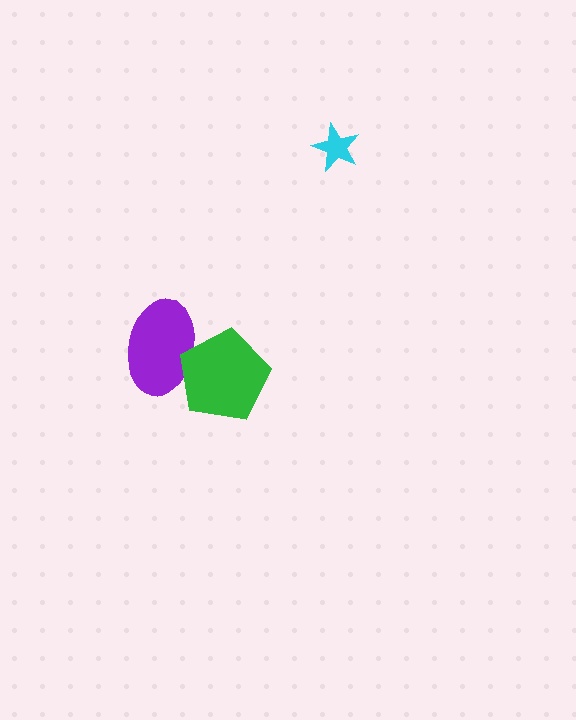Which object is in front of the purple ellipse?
The green pentagon is in front of the purple ellipse.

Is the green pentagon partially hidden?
No, no other shape covers it.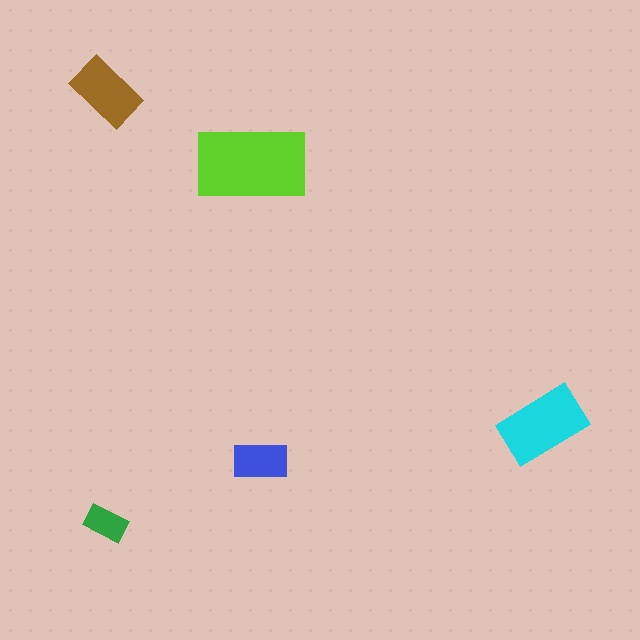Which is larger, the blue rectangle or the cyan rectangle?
The cyan one.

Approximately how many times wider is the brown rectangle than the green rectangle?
About 1.5 times wider.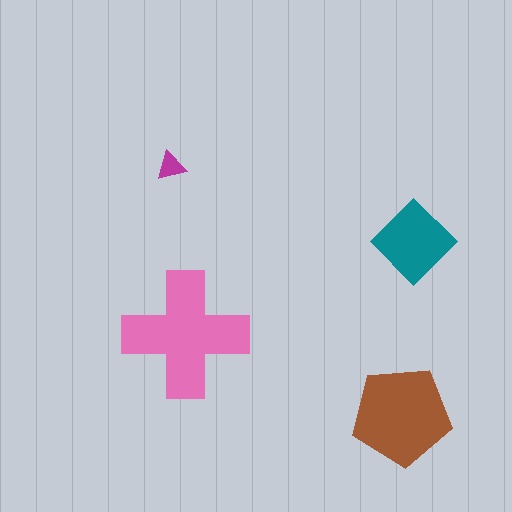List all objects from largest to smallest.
The pink cross, the brown pentagon, the teal diamond, the magenta triangle.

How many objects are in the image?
There are 4 objects in the image.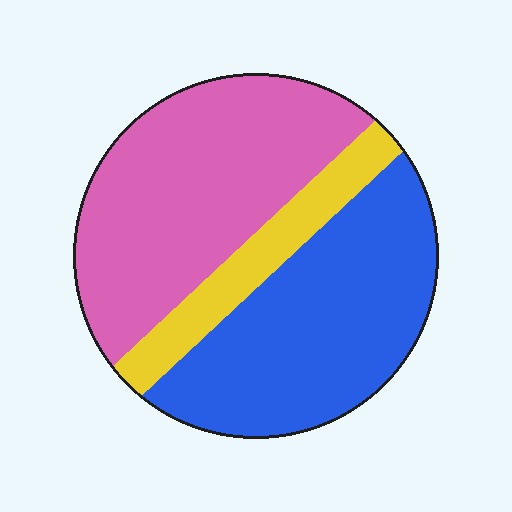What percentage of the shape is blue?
Blue takes up between a quarter and a half of the shape.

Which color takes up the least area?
Yellow, at roughly 15%.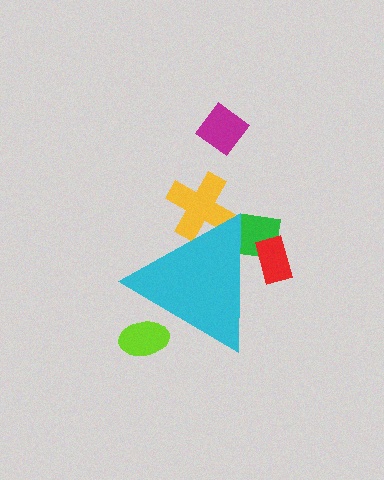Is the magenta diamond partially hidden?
No, the magenta diamond is fully visible.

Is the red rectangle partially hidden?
Yes, the red rectangle is partially hidden behind the cyan triangle.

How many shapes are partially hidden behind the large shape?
4 shapes are partially hidden.